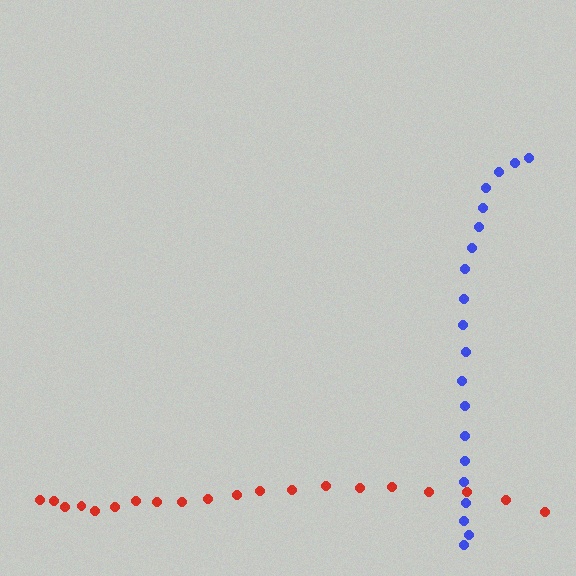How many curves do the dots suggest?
There are 2 distinct paths.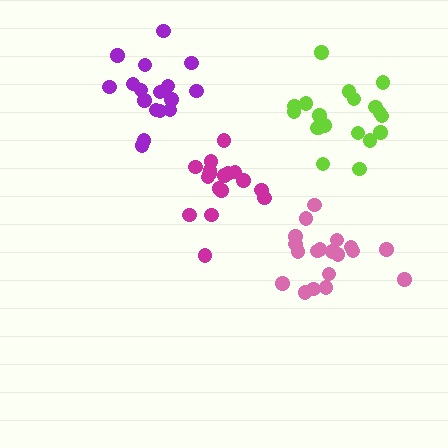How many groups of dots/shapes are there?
There are 4 groups.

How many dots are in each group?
Group 1: 17 dots, Group 2: 19 dots, Group 3: 19 dots, Group 4: 17 dots (72 total).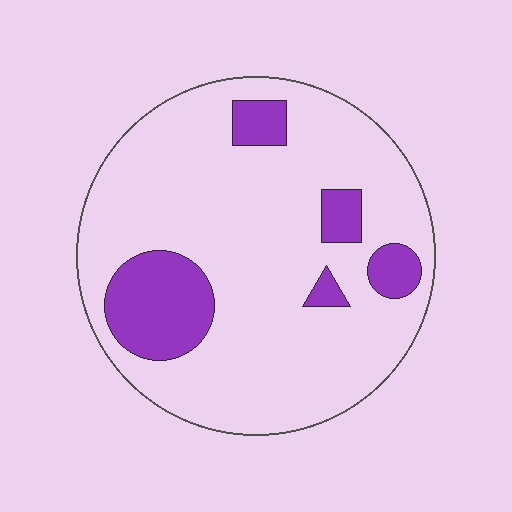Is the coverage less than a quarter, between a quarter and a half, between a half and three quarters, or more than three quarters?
Less than a quarter.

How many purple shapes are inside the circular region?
5.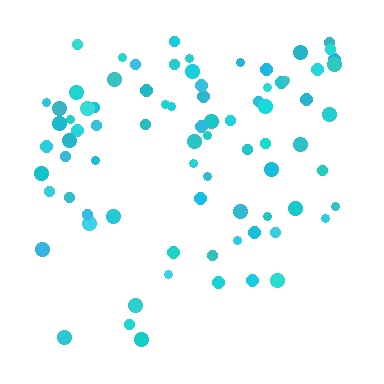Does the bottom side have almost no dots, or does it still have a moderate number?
Still a moderate number, just noticeably fewer than the top.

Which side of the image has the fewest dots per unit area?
The bottom.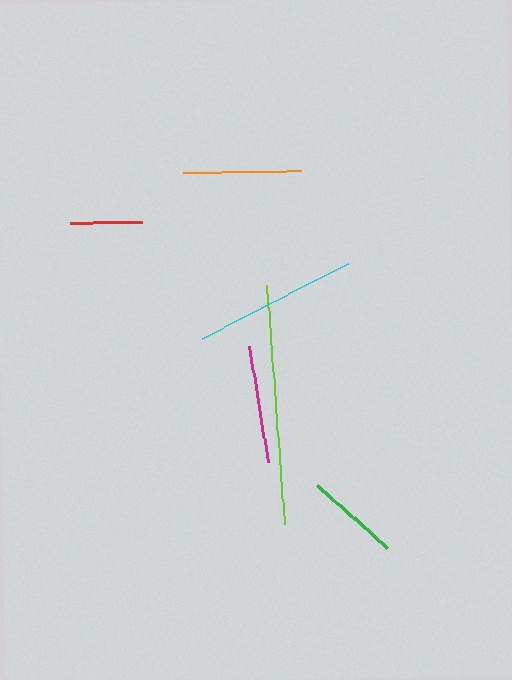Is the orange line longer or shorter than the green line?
The orange line is longer than the green line.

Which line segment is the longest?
The lime line is the longest at approximately 240 pixels.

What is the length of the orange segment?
The orange segment is approximately 119 pixels long.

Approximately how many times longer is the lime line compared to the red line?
The lime line is approximately 3.3 times the length of the red line.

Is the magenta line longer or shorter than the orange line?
The orange line is longer than the magenta line.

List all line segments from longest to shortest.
From longest to shortest: lime, cyan, orange, magenta, green, red.